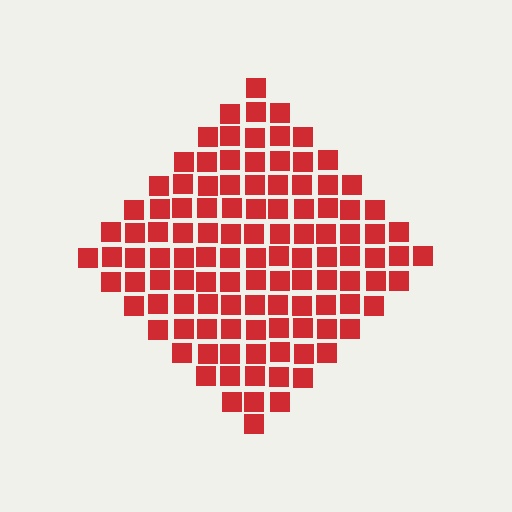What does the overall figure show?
The overall figure shows a diamond.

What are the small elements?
The small elements are squares.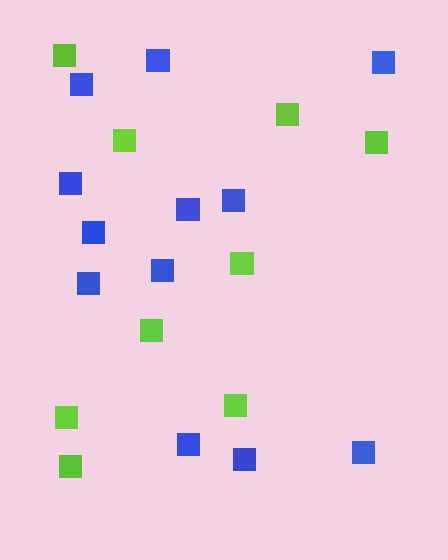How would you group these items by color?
There are 2 groups: one group of lime squares (9) and one group of blue squares (12).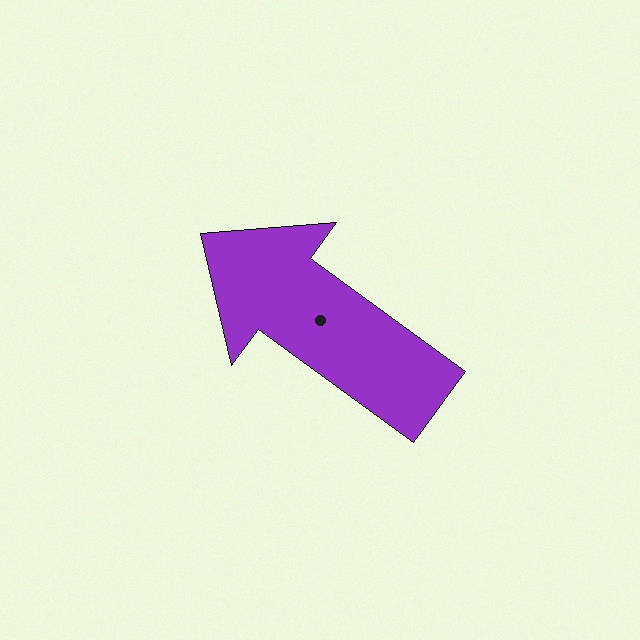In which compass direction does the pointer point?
Northwest.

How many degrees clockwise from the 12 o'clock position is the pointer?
Approximately 306 degrees.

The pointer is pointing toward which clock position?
Roughly 10 o'clock.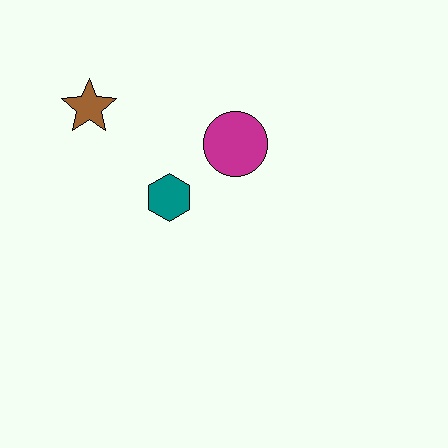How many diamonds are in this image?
There are no diamonds.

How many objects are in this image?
There are 3 objects.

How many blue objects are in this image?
There are no blue objects.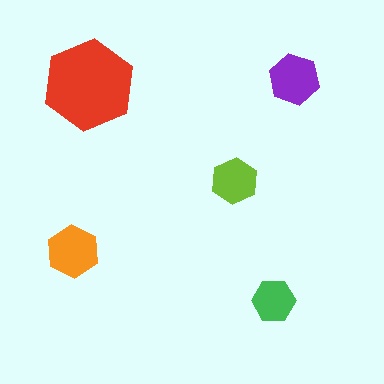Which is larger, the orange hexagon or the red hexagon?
The red one.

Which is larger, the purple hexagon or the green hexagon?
The purple one.